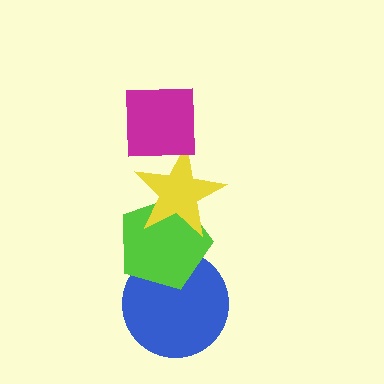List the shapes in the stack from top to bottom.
From top to bottom: the magenta square, the yellow star, the lime pentagon, the blue circle.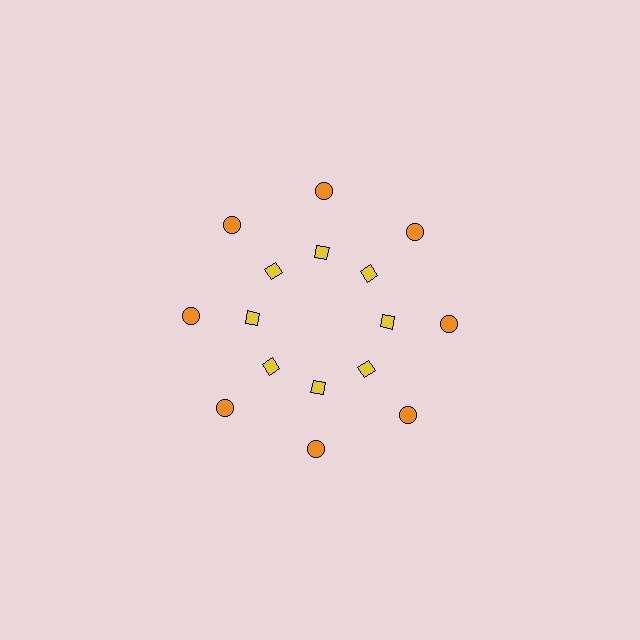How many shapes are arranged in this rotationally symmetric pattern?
There are 16 shapes, arranged in 8 groups of 2.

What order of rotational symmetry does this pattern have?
This pattern has 8-fold rotational symmetry.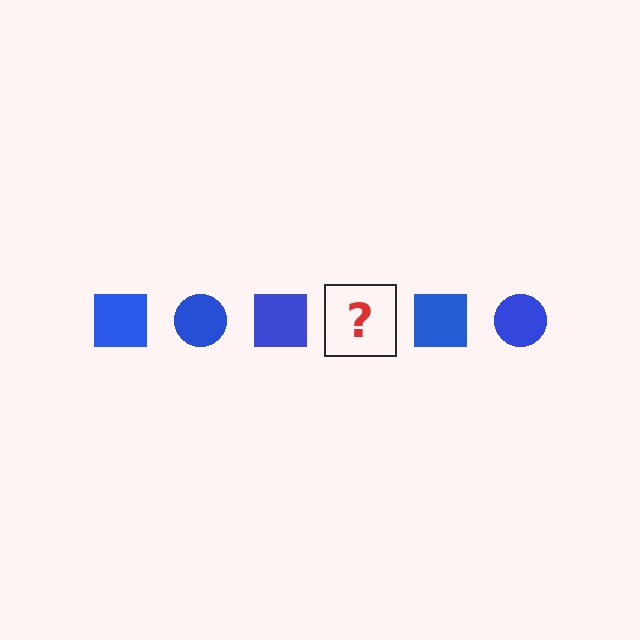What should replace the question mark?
The question mark should be replaced with a blue circle.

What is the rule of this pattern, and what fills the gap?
The rule is that the pattern cycles through square, circle shapes in blue. The gap should be filled with a blue circle.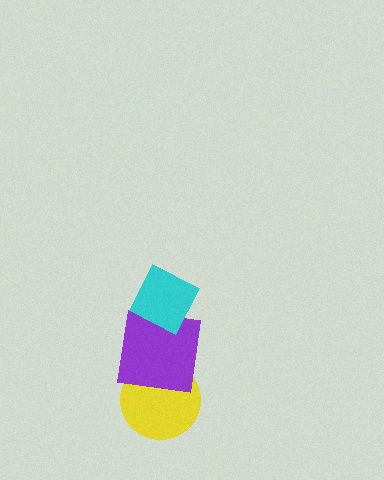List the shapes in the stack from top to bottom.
From top to bottom: the cyan diamond, the purple square, the yellow circle.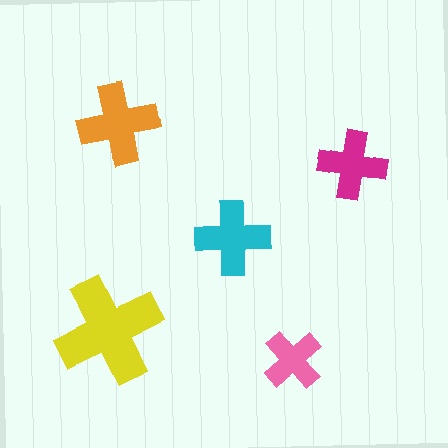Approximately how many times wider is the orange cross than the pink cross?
About 1.5 times wider.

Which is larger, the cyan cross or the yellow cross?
The yellow one.